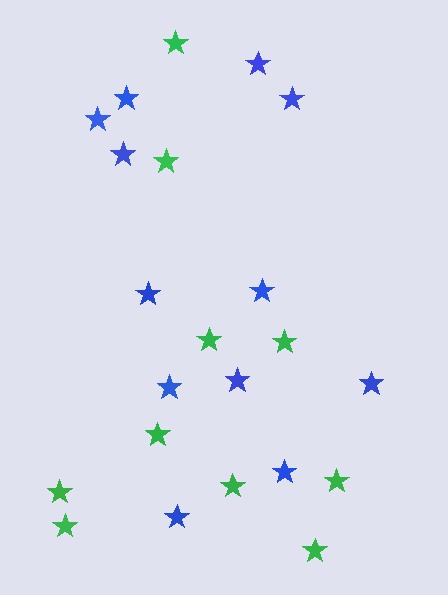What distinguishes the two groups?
There are 2 groups: one group of blue stars (12) and one group of green stars (10).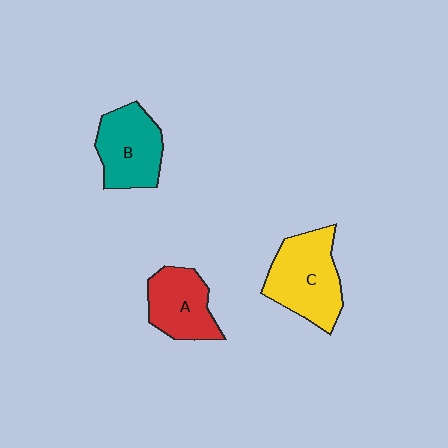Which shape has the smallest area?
Shape A (red).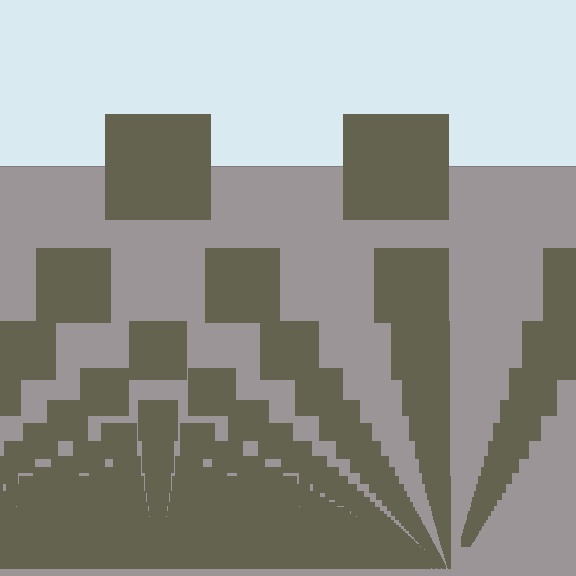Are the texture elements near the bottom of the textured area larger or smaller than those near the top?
Smaller. The gradient is inverted — elements near the bottom are smaller and denser.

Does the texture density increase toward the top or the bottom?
Density increases toward the bottom.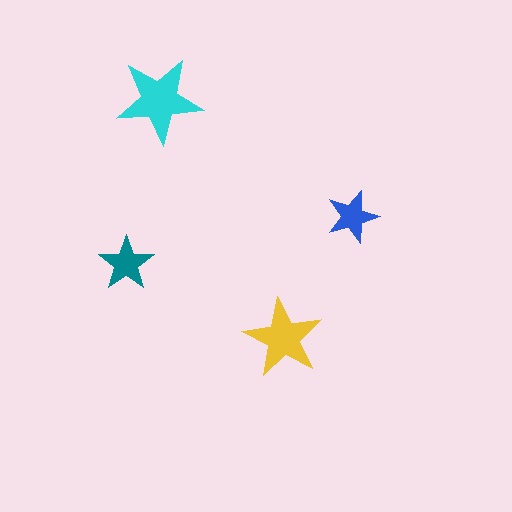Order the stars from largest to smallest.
the cyan one, the yellow one, the teal one, the blue one.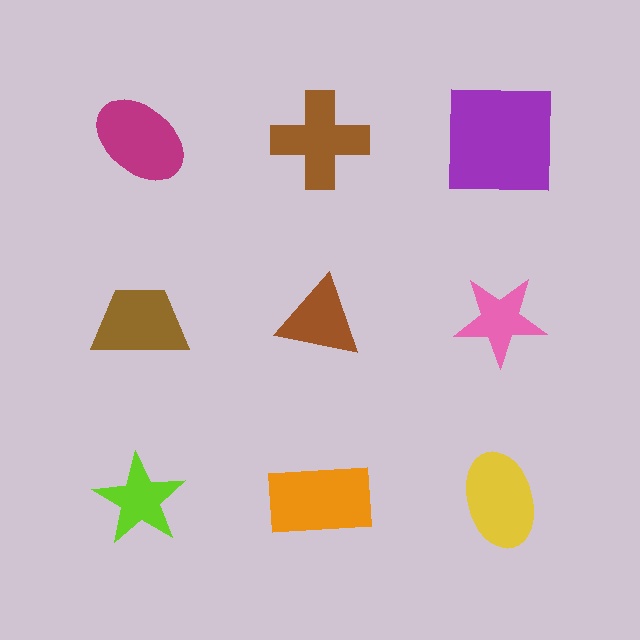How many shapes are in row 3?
3 shapes.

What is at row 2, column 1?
A brown trapezoid.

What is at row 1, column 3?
A purple square.